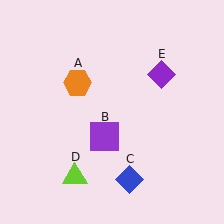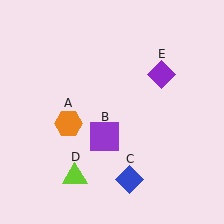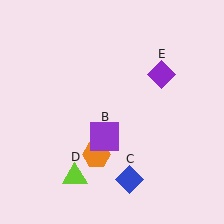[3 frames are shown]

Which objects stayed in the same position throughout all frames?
Purple square (object B) and blue diamond (object C) and lime triangle (object D) and purple diamond (object E) remained stationary.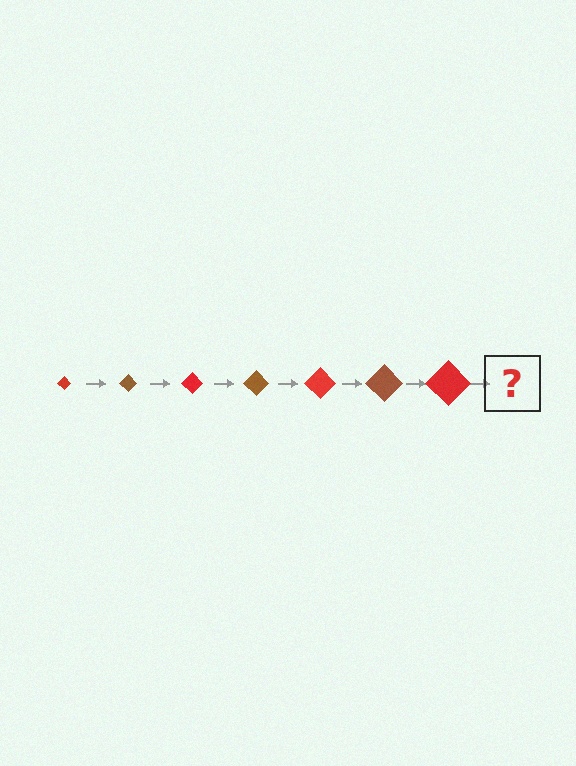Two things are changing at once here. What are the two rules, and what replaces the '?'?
The two rules are that the diamond grows larger each step and the color cycles through red and brown. The '?' should be a brown diamond, larger than the previous one.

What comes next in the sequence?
The next element should be a brown diamond, larger than the previous one.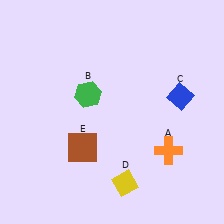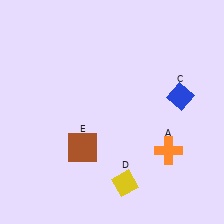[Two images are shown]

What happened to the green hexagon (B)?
The green hexagon (B) was removed in Image 2. It was in the top-left area of Image 1.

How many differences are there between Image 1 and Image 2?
There is 1 difference between the two images.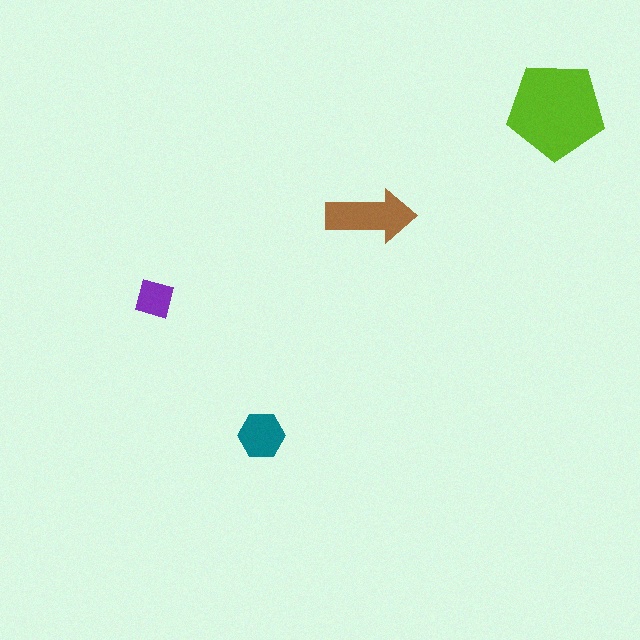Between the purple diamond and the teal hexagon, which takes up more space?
The teal hexagon.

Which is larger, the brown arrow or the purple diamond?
The brown arrow.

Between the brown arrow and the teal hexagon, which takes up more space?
The brown arrow.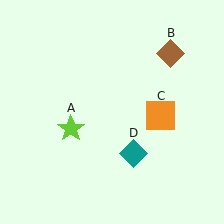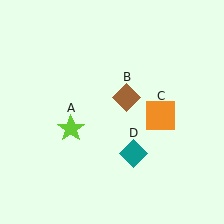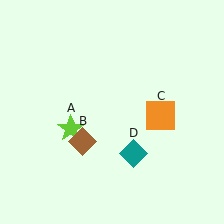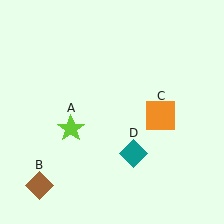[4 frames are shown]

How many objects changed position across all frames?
1 object changed position: brown diamond (object B).